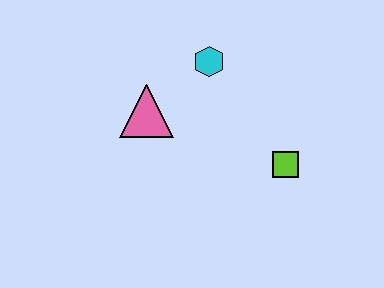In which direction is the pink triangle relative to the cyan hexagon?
The pink triangle is to the left of the cyan hexagon.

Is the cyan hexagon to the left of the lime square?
Yes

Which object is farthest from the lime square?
The pink triangle is farthest from the lime square.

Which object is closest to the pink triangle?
The cyan hexagon is closest to the pink triangle.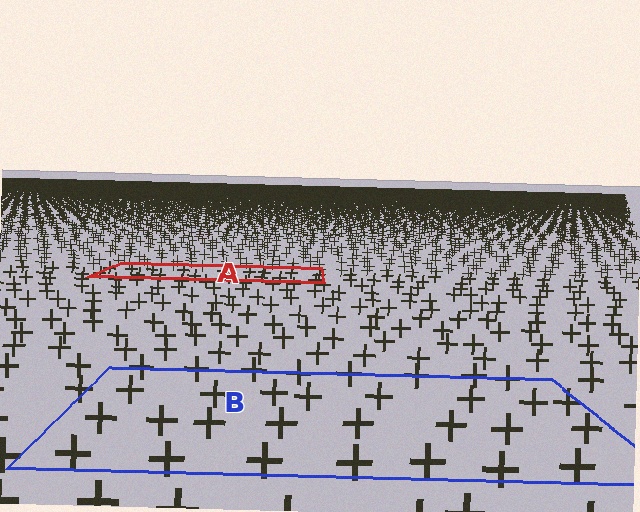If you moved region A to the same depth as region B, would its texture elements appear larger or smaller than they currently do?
They would appear larger. At a closer depth, the same texture elements are projected at a bigger on-screen size.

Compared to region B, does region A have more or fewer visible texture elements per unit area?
Region A has more texture elements per unit area — they are packed more densely because it is farther away.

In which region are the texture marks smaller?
The texture marks are smaller in region A, because it is farther away.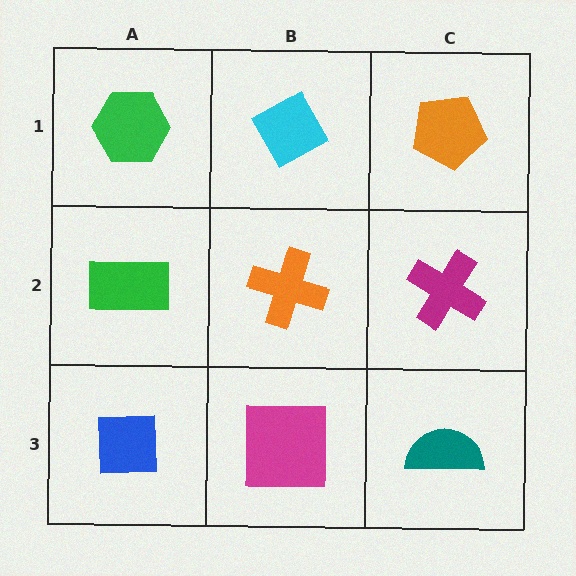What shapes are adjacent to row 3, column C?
A magenta cross (row 2, column C), a magenta square (row 3, column B).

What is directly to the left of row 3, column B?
A blue square.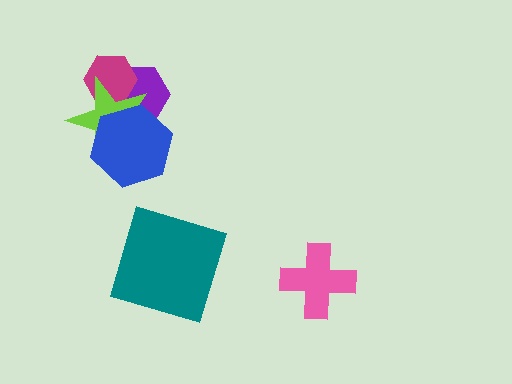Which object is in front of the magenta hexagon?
The lime star is in front of the magenta hexagon.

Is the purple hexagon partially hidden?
Yes, it is partially covered by another shape.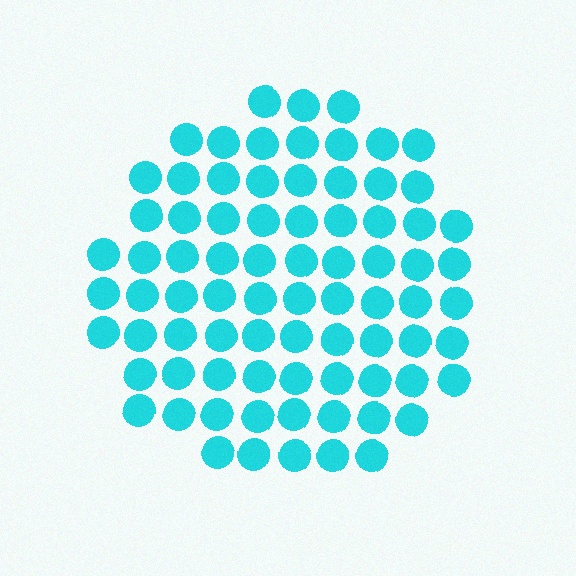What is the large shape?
The large shape is a circle.